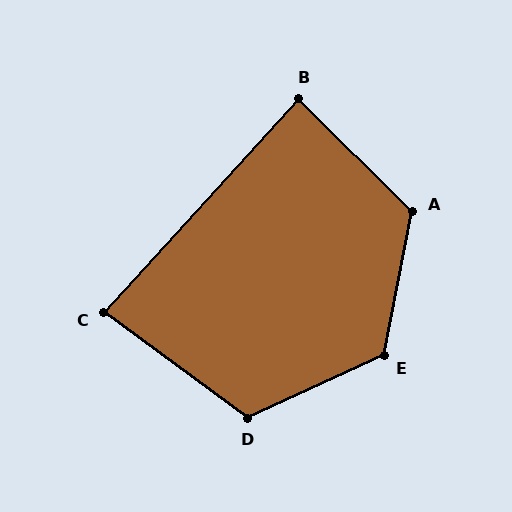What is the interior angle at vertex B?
Approximately 88 degrees (approximately right).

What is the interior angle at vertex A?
Approximately 124 degrees (obtuse).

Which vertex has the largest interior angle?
E, at approximately 126 degrees.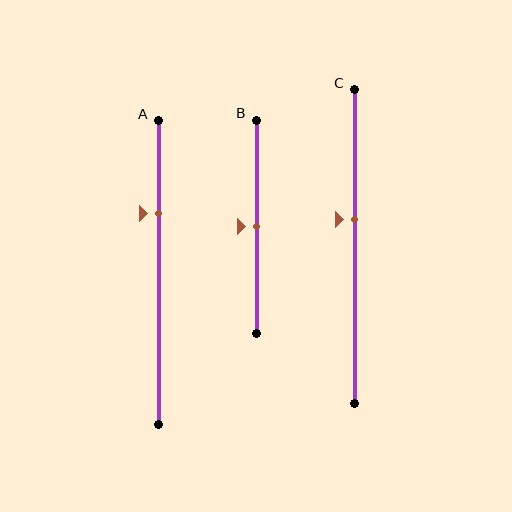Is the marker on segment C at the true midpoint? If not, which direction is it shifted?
No, the marker on segment C is shifted upward by about 9% of the segment length.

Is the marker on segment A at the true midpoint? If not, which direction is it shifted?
No, the marker on segment A is shifted upward by about 19% of the segment length.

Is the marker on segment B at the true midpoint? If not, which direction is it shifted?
Yes, the marker on segment B is at the true midpoint.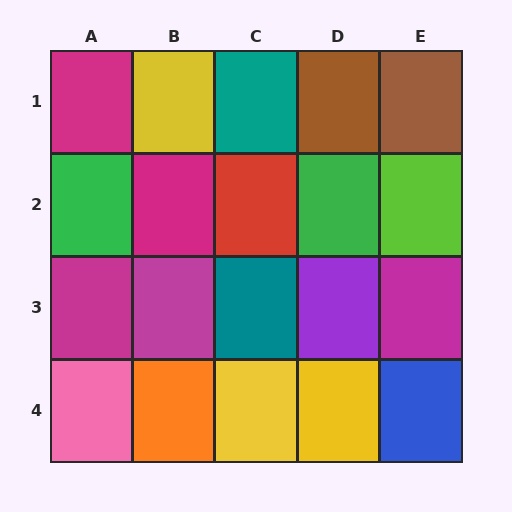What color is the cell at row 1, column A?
Magenta.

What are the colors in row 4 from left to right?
Pink, orange, yellow, yellow, blue.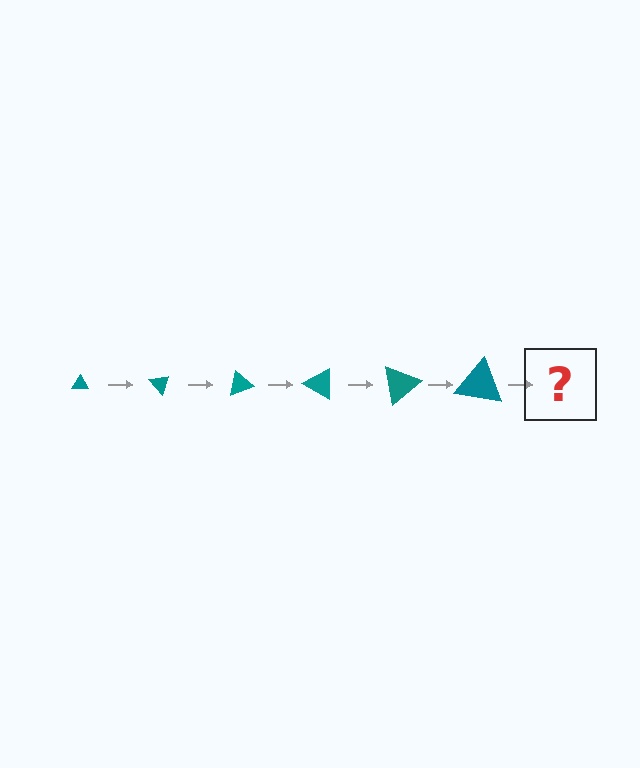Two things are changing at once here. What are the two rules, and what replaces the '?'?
The two rules are that the triangle grows larger each step and it rotates 50 degrees each step. The '?' should be a triangle, larger than the previous one and rotated 300 degrees from the start.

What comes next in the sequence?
The next element should be a triangle, larger than the previous one and rotated 300 degrees from the start.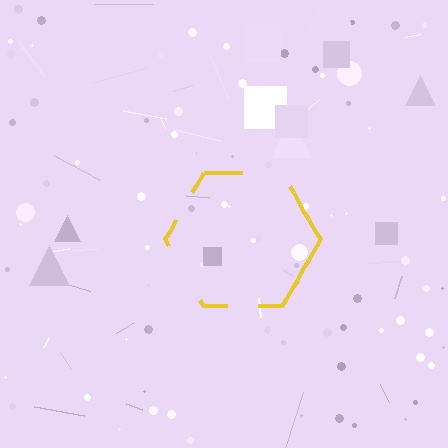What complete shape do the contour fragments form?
The contour fragments form a hexagon.